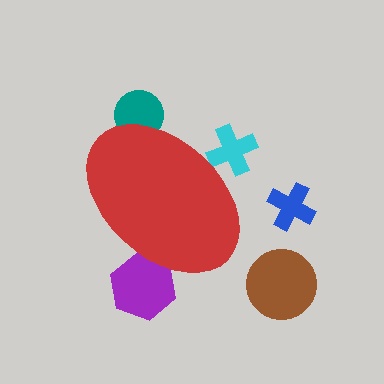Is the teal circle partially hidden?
Yes, the teal circle is partially hidden behind the red ellipse.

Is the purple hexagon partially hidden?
Yes, the purple hexagon is partially hidden behind the red ellipse.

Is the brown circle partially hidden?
No, the brown circle is fully visible.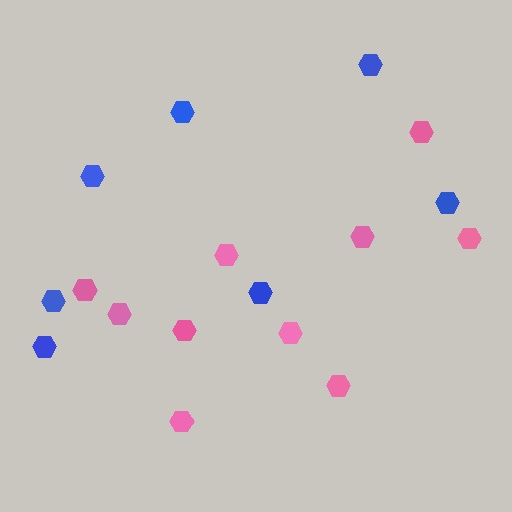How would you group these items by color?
There are 2 groups: one group of pink hexagons (10) and one group of blue hexagons (7).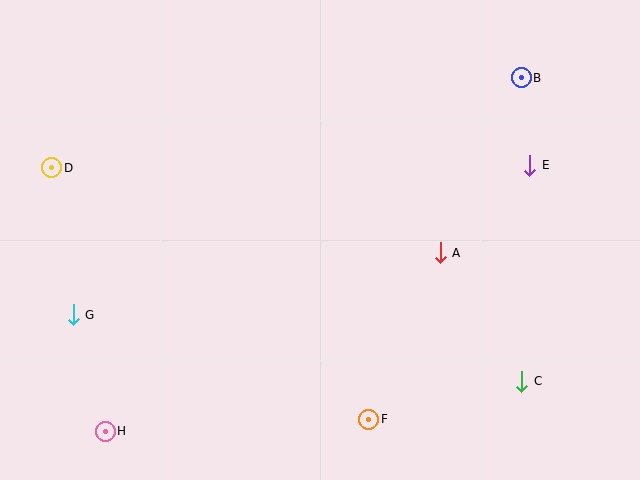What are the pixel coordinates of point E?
Point E is at (530, 165).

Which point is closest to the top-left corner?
Point D is closest to the top-left corner.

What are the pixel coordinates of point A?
Point A is at (440, 253).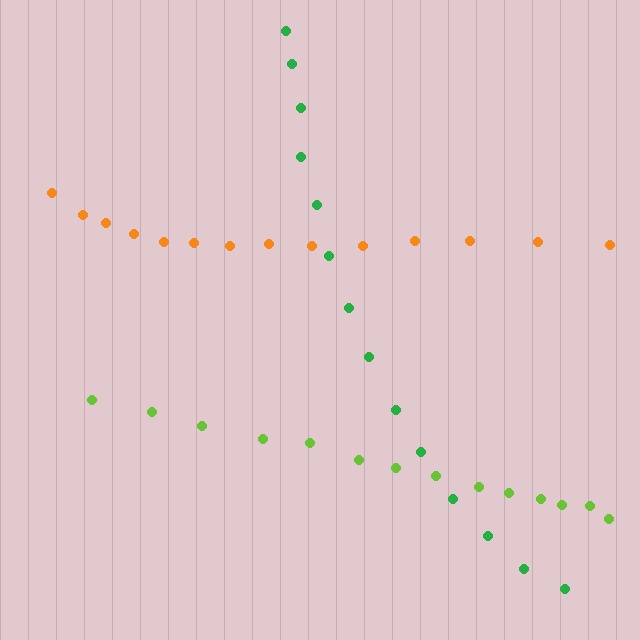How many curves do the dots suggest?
There are 3 distinct paths.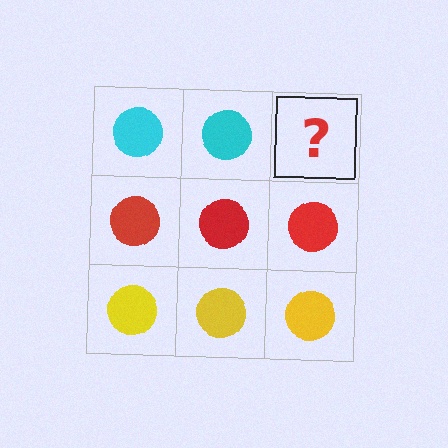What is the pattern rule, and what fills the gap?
The rule is that each row has a consistent color. The gap should be filled with a cyan circle.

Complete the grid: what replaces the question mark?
The question mark should be replaced with a cyan circle.